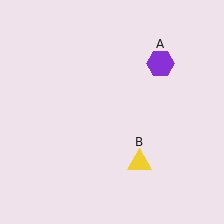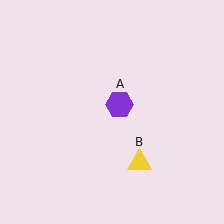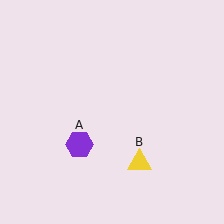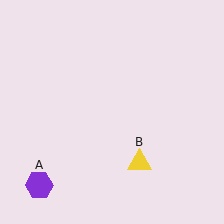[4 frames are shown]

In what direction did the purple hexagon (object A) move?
The purple hexagon (object A) moved down and to the left.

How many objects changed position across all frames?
1 object changed position: purple hexagon (object A).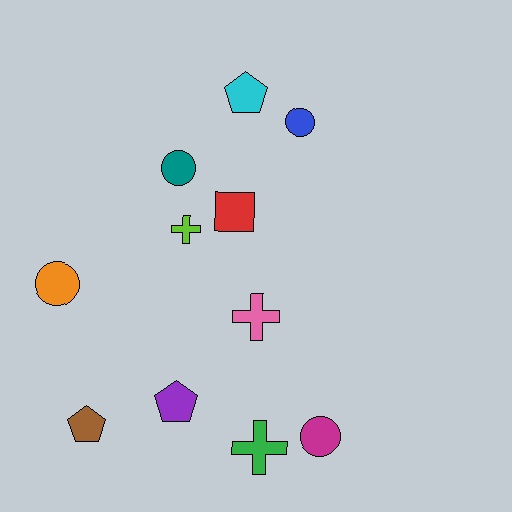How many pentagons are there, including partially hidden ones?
There are 3 pentagons.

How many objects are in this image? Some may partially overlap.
There are 11 objects.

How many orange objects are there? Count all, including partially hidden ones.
There is 1 orange object.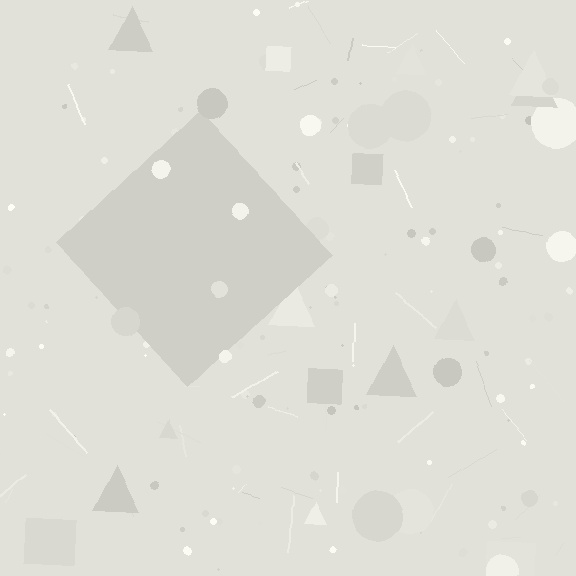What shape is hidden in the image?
A diamond is hidden in the image.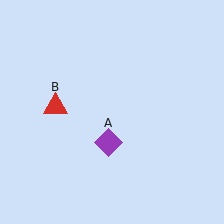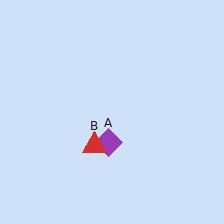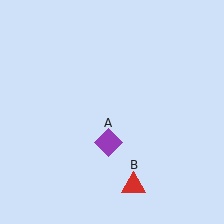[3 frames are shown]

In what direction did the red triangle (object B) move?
The red triangle (object B) moved down and to the right.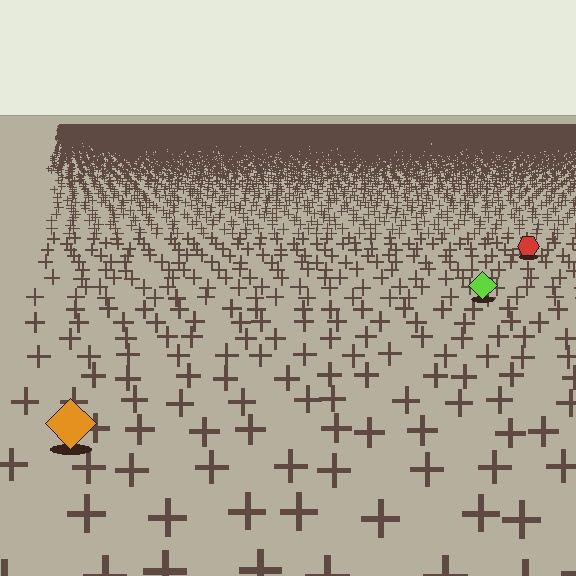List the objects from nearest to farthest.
From nearest to farthest: the orange diamond, the lime diamond, the red hexagon.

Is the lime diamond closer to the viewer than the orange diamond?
No. The orange diamond is closer — you can tell from the texture gradient: the ground texture is coarser near it.